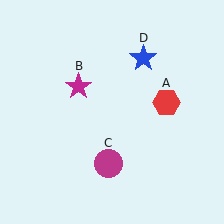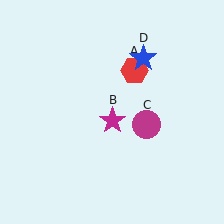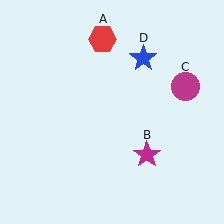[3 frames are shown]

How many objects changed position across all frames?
3 objects changed position: red hexagon (object A), magenta star (object B), magenta circle (object C).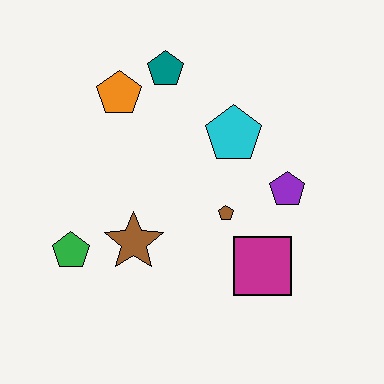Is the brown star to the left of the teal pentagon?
Yes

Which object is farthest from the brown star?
The teal pentagon is farthest from the brown star.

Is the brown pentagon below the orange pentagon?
Yes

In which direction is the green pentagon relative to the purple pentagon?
The green pentagon is to the left of the purple pentagon.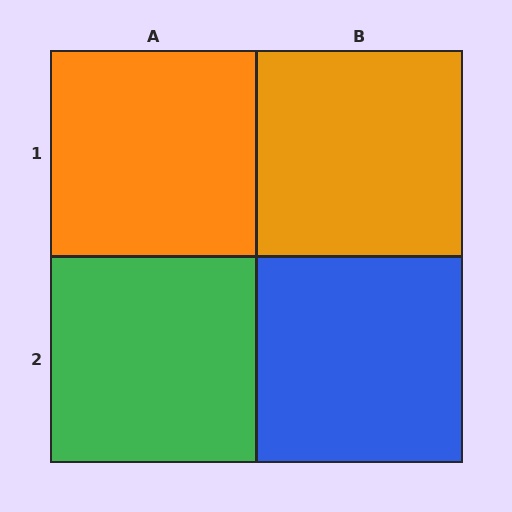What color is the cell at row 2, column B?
Blue.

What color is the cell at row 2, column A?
Green.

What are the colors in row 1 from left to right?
Orange, orange.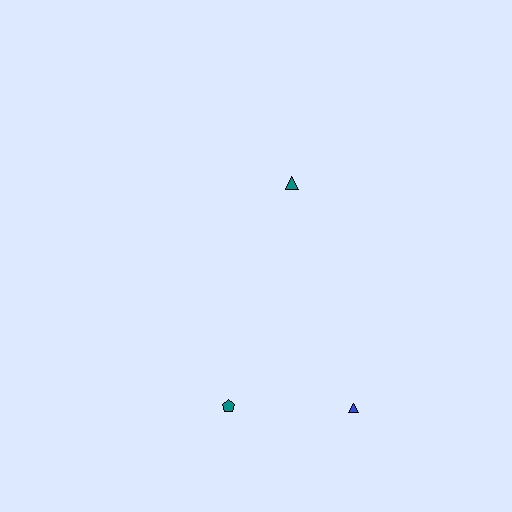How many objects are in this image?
There are 3 objects.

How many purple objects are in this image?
There are no purple objects.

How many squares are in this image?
There are no squares.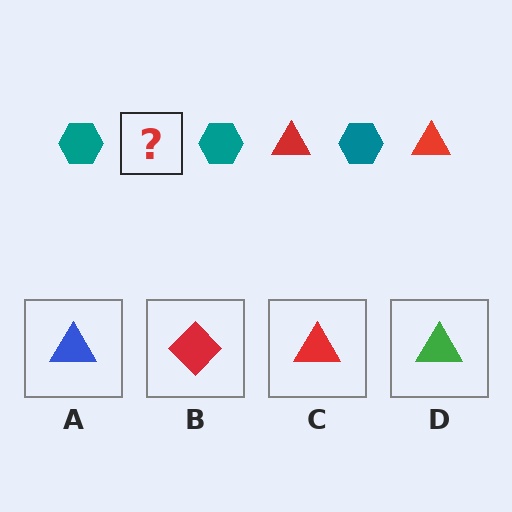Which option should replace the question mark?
Option C.